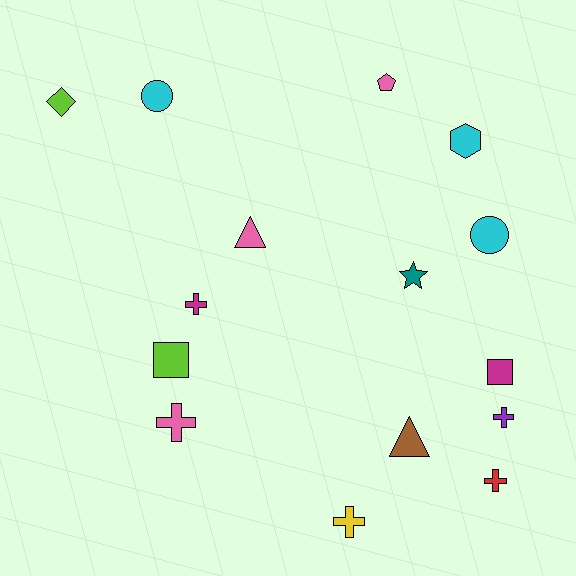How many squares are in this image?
There are 2 squares.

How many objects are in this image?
There are 15 objects.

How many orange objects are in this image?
There are no orange objects.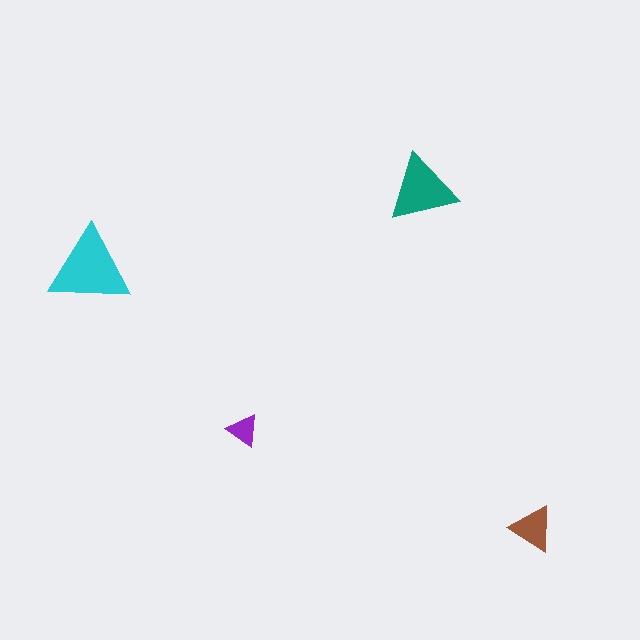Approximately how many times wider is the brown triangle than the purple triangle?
About 1.5 times wider.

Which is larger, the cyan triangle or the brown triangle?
The cyan one.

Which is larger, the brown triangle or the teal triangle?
The teal one.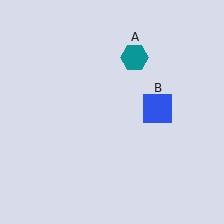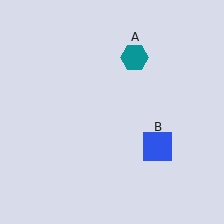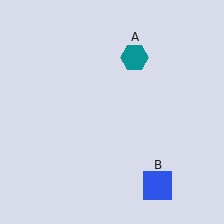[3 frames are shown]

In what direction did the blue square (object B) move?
The blue square (object B) moved down.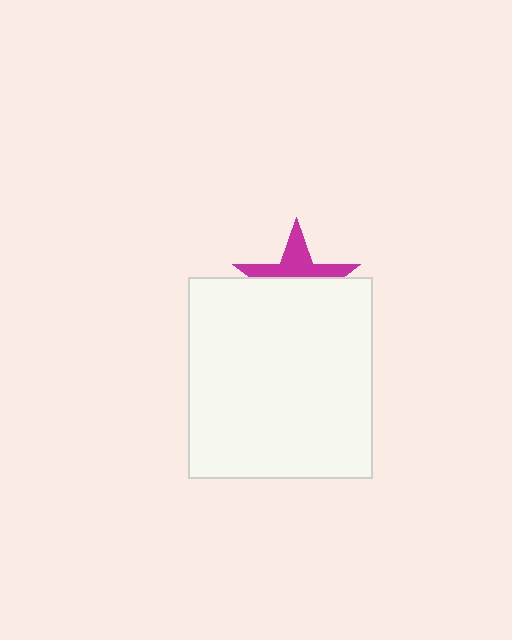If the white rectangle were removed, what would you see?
You would see the complete magenta star.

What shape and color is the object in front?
The object in front is a white rectangle.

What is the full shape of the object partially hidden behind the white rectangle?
The partially hidden object is a magenta star.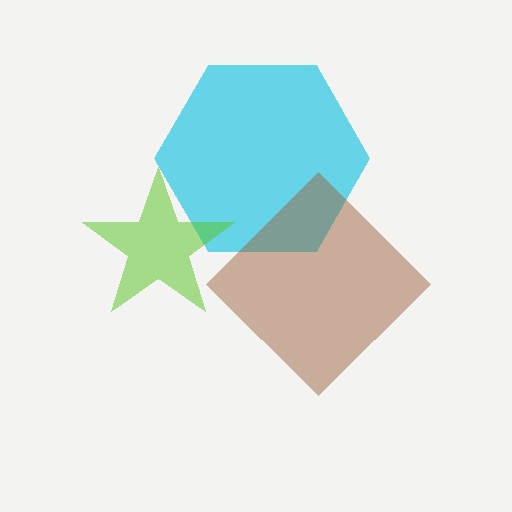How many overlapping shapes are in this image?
There are 3 overlapping shapes in the image.